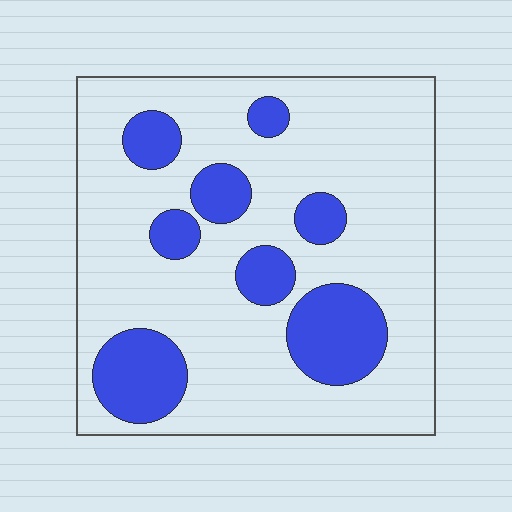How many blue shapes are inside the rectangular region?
8.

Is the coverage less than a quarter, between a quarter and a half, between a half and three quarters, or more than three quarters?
Less than a quarter.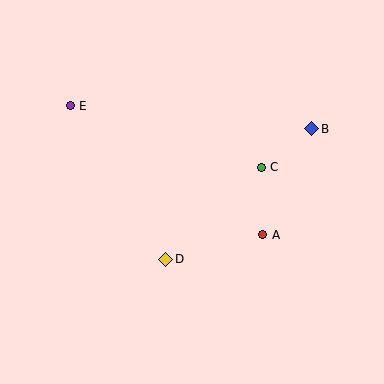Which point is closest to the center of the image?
Point D at (166, 259) is closest to the center.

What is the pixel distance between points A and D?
The distance between A and D is 100 pixels.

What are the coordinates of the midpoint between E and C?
The midpoint between E and C is at (166, 137).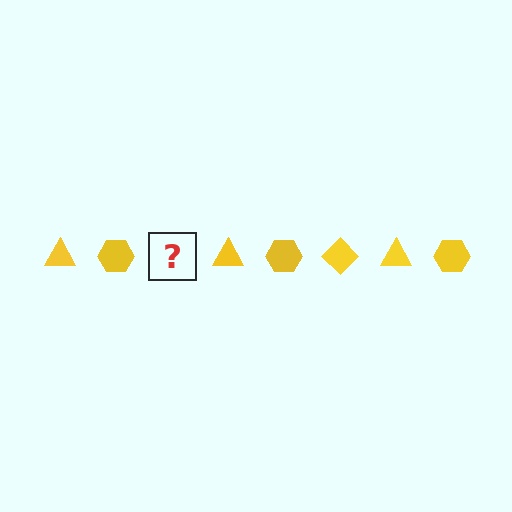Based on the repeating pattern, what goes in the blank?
The blank should be a yellow diamond.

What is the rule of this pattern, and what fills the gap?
The rule is that the pattern cycles through triangle, hexagon, diamond shapes in yellow. The gap should be filled with a yellow diamond.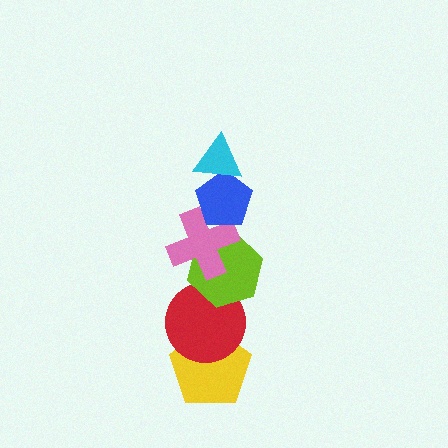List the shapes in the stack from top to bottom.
From top to bottom: the cyan triangle, the blue pentagon, the pink cross, the lime hexagon, the red circle, the yellow pentagon.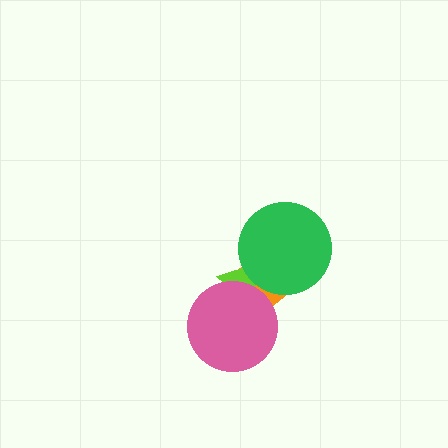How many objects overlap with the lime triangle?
3 objects overlap with the lime triangle.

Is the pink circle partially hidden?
No, no other shape covers it.